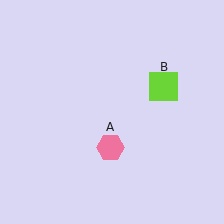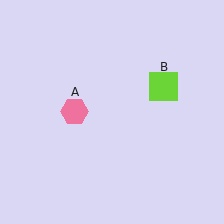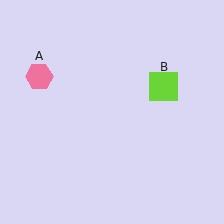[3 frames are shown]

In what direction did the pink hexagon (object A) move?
The pink hexagon (object A) moved up and to the left.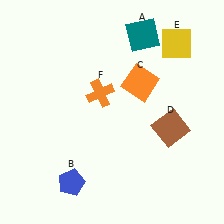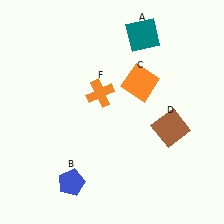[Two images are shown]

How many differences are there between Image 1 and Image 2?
There is 1 difference between the two images.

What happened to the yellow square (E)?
The yellow square (E) was removed in Image 2. It was in the top-right area of Image 1.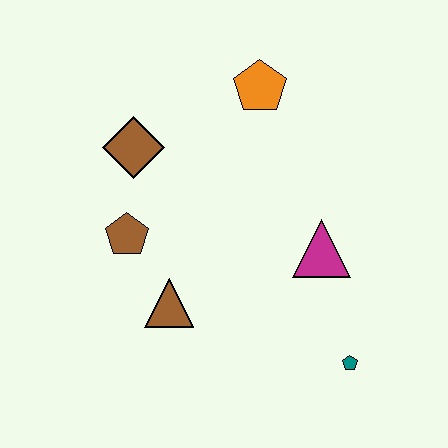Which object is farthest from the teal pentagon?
The brown diamond is farthest from the teal pentagon.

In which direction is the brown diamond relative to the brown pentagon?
The brown diamond is above the brown pentagon.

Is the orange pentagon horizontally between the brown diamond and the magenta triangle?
Yes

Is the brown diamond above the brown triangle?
Yes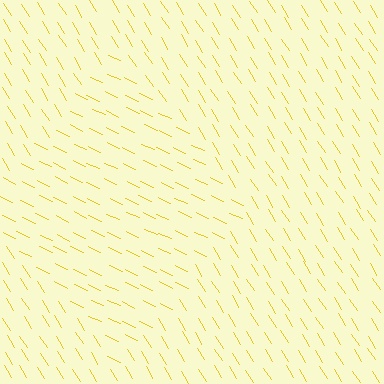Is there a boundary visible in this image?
Yes, there is a texture boundary formed by a change in line orientation.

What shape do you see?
I see a diamond.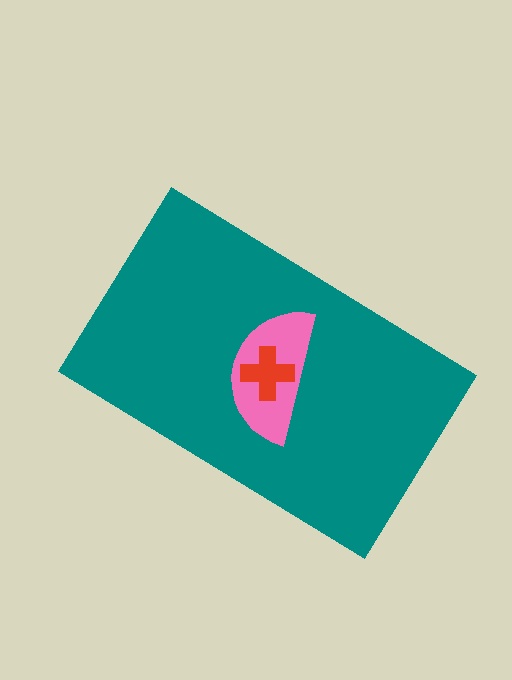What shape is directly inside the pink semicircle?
The red cross.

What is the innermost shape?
The red cross.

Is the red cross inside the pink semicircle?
Yes.